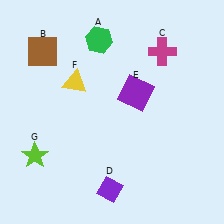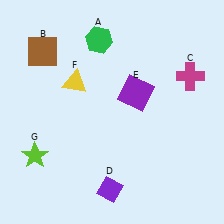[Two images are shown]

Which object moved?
The magenta cross (C) moved right.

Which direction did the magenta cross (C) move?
The magenta cross (C) moved right.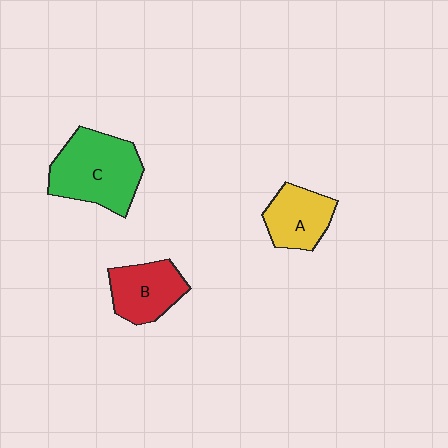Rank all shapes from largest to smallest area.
From largest to smallest: C (green), B (red), A (yellow).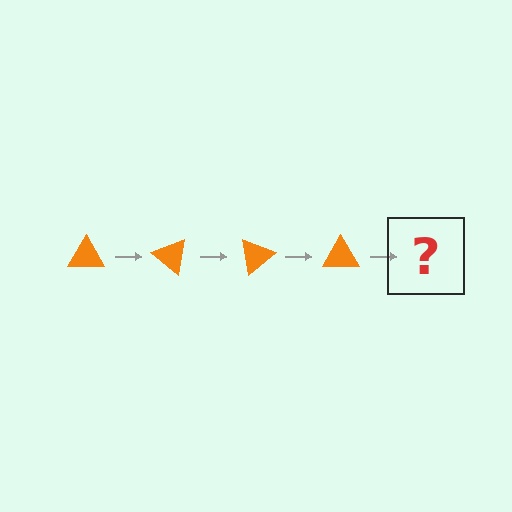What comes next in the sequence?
The next element should be an orange triangle rotated 160 degrees.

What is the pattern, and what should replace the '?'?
The pattern is that the triangle rotates 40 degrees each step. The '?' should be an orange triangle rotated 160 degrees.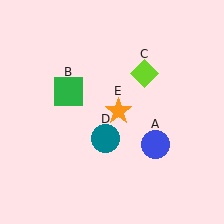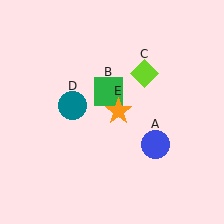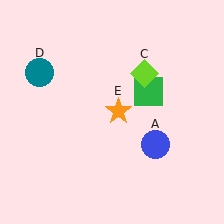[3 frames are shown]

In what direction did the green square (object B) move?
The green square (object B) moved right.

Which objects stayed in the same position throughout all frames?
Blue circle (object A) and lime diamond (object C) and orange star (object E) remained stationary.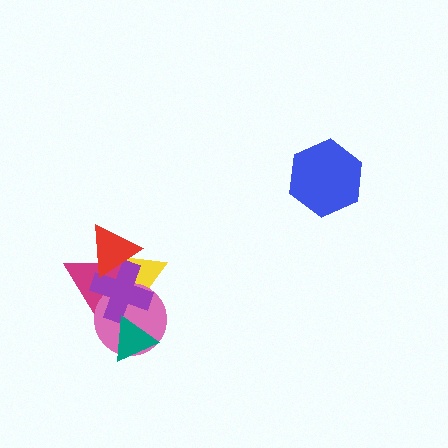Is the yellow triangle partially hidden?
Yes, it is partially covered by another shape.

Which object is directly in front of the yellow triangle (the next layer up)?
The magenta triangle is directly in front of the yellow triangle.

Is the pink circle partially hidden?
Yes, it is partially covered by another shape.